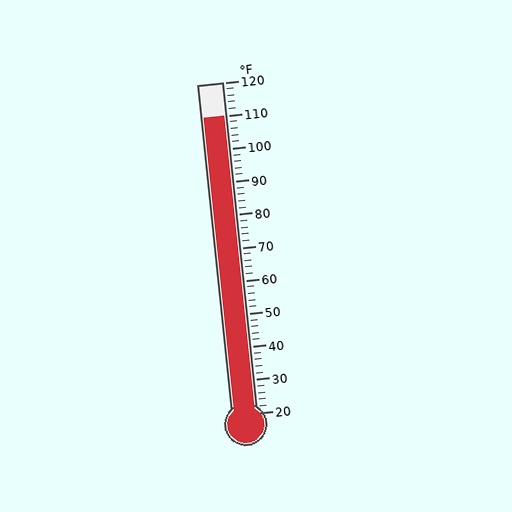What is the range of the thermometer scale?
The thermometer scale ranges from 20°F to 120°F.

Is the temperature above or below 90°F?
The temperature is above 90°F.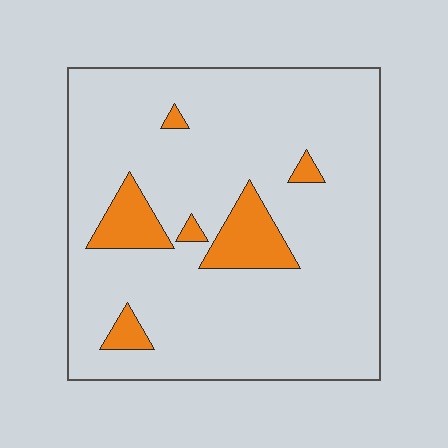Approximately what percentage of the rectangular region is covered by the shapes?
Approximately 10%.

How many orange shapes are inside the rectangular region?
6.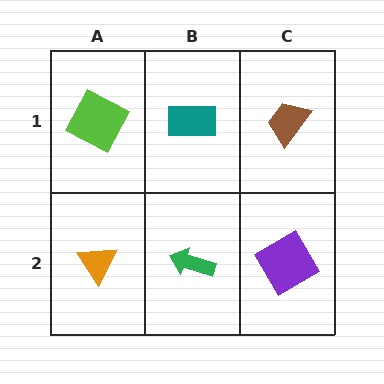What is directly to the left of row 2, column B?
An orange triangle.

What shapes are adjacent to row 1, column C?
A purple diamond (row 2, column C), a teal rectangle (row 1, column B).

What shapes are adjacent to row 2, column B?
A teal rectangle (row 1, column B), an orange triangle (row 2, column A), a purple diamond (row 2, column C).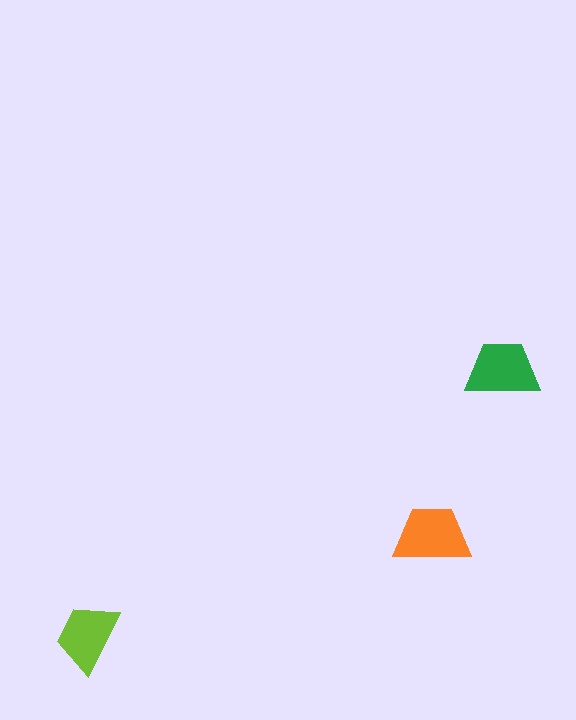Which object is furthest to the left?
The lime trapezoid is leftmost.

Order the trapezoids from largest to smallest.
the orange one, the green one, the lime one.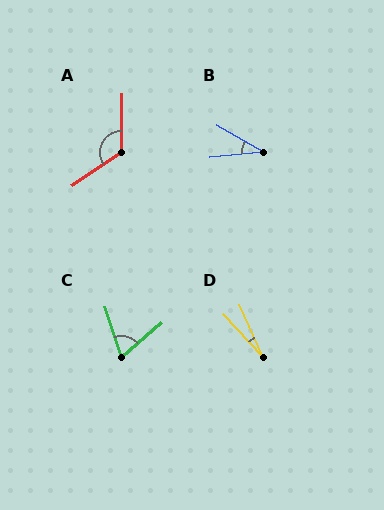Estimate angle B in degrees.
Approximately 35 degrees.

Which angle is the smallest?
D, at approximately 18 degrees.